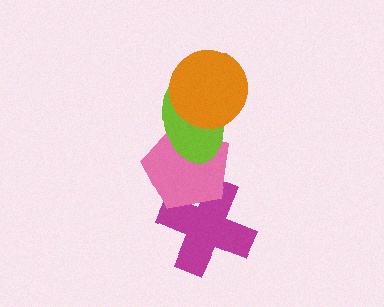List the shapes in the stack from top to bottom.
From top to bottom: the orange circle, the lime ellipse, the pink pentagon, the magenta cross.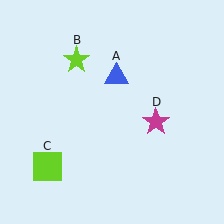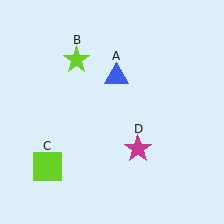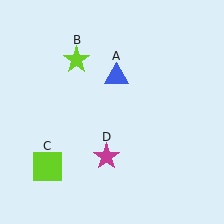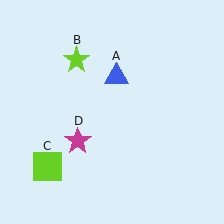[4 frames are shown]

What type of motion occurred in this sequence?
The magenta star (object D) rotated clockwise around the center of the scene.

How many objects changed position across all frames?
1 object changed position: magenta star (object D).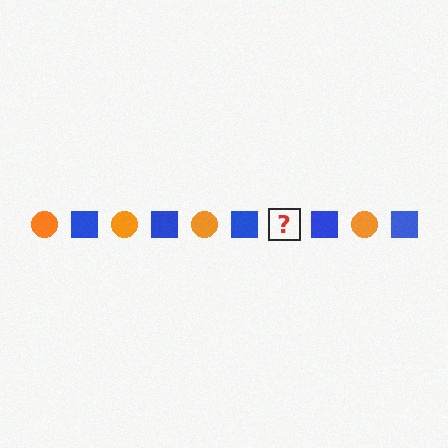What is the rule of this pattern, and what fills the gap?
The rule is that the pattern alternates between orange circle and blue square. The gap should be filled with an orange circle.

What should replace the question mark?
The question mark should be replaced with an orange circle.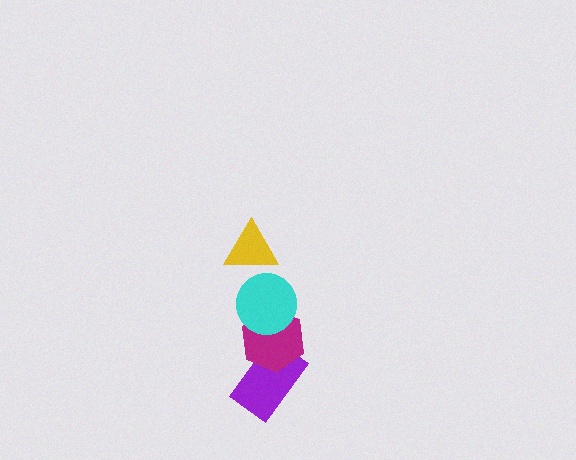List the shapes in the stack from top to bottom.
From top to bottom: the yellow triangle, the cyan circle, the magenta hexagon, the purple rectangle.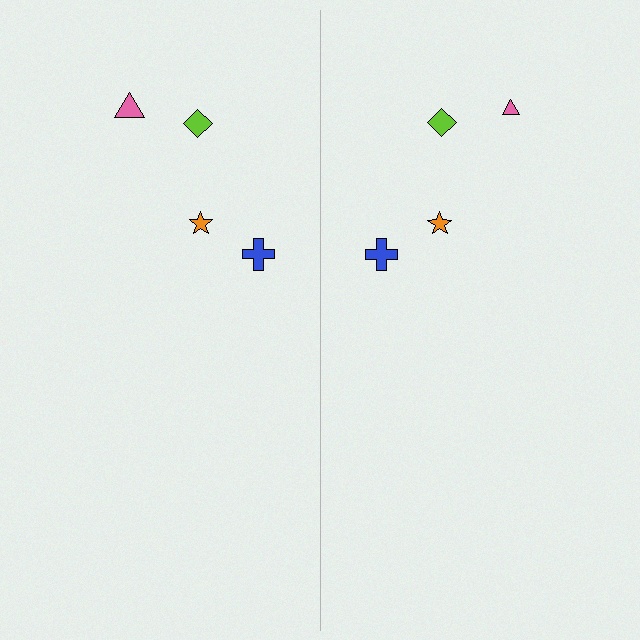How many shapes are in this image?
There are 8 shapes in this image.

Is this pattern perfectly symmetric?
No, the pattern is not perfectly symmetric. The pink triangle on the right side has a different size than its mirror counterpart.